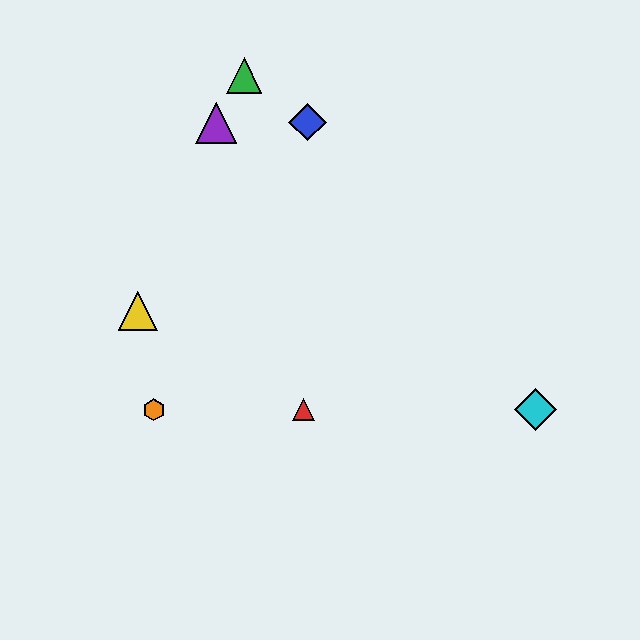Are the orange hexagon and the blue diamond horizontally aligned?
No, the orange hexagon is at y≈410 and the blue diamond is at y≈122.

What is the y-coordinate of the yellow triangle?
The yellow triangle is at y≈311.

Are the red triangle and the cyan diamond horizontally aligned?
Yes, both are at y≈410.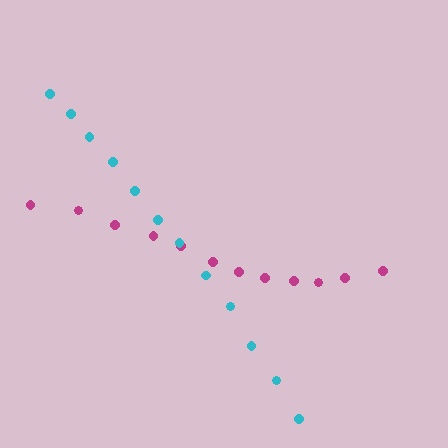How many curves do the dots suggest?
There are 2 distinct paths.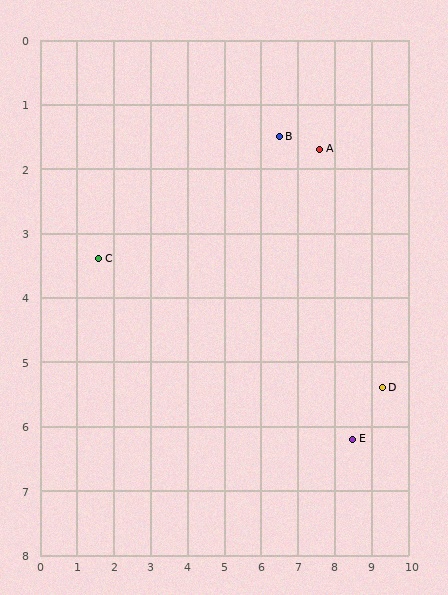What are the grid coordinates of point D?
Point D is at approximately (9.3, 5.4).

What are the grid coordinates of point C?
Point C is at approximately (1.6, 3.4).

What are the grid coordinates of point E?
Point E is at approximately (8.5, 6.2).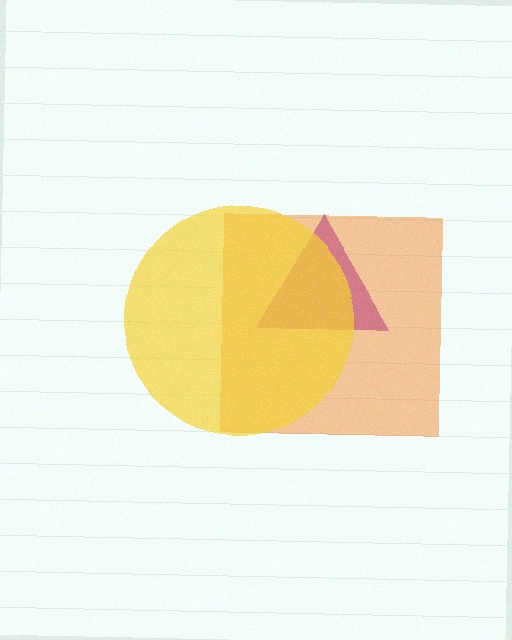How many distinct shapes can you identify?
There are 3 distinct shapes: a purple triangle, an orange square, a yellow circle.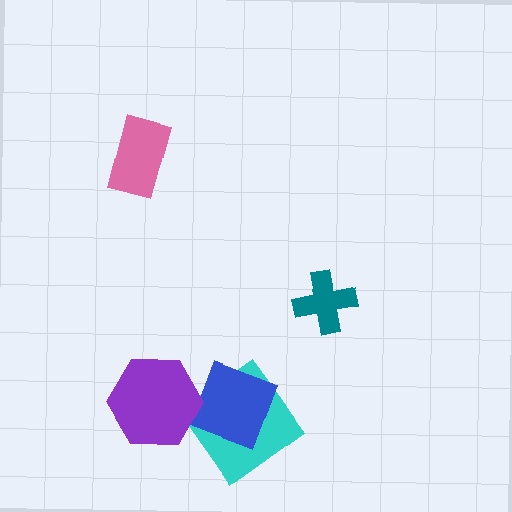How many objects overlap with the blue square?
1 object overlaps with the blue square.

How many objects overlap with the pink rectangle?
0 objects overlap with the pink rectangle.